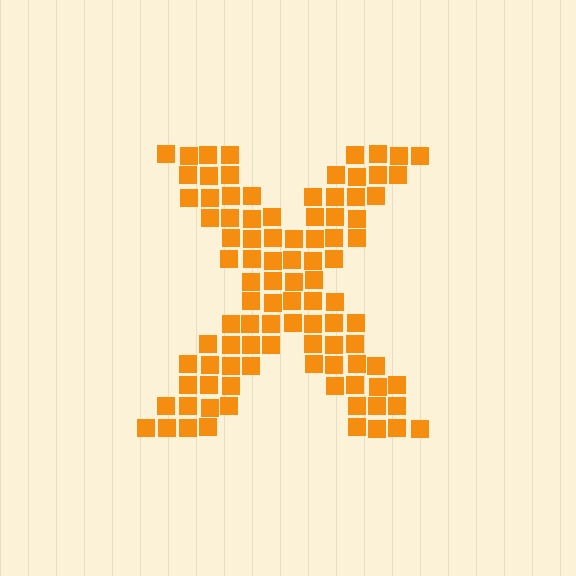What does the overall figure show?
The overall figure shows the letter X.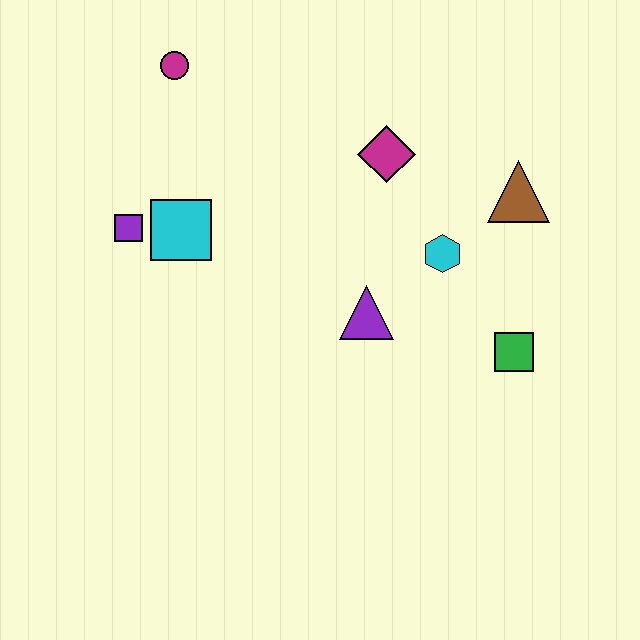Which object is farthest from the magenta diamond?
The purple square is farthest from the magenta diamond.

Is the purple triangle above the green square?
Yes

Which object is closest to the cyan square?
The purple square is closest to the cyan square.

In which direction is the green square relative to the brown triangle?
The green square is below the brown triangle.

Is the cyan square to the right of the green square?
No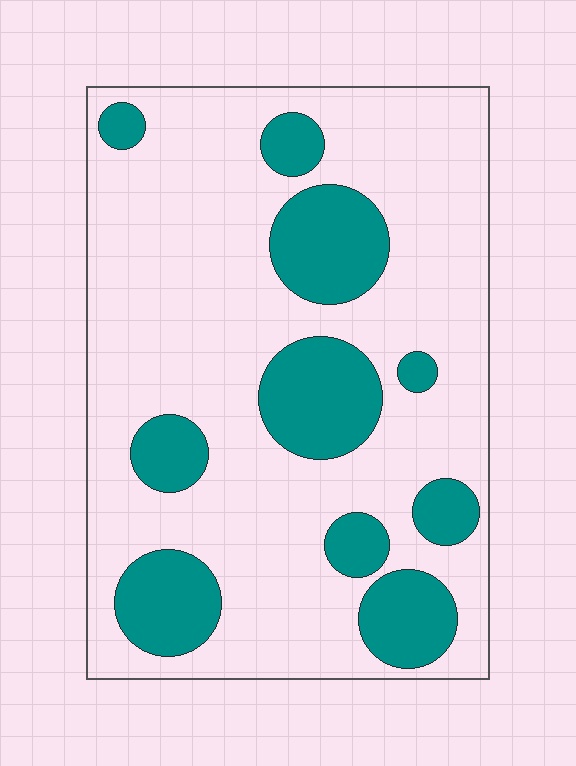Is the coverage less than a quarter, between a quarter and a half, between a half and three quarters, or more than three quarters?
Less than a quarter.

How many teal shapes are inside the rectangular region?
10.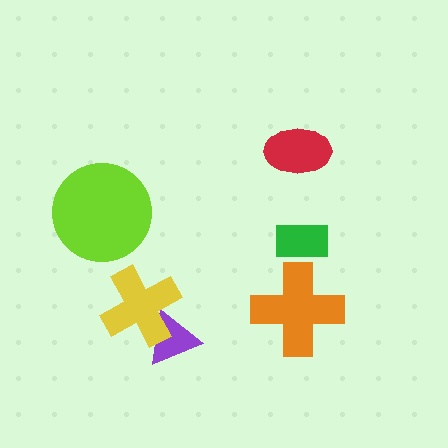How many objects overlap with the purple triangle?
1 object overlaps with the purple triangle.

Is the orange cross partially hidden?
No, no other shape covers it.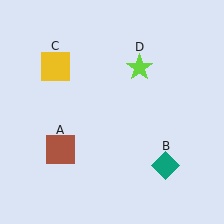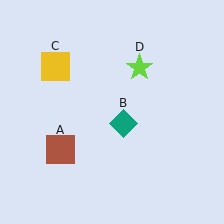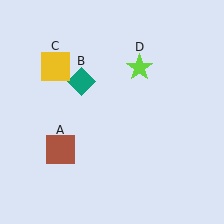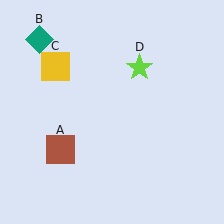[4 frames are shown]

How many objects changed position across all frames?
1 object changed position: teal diamond (object B).